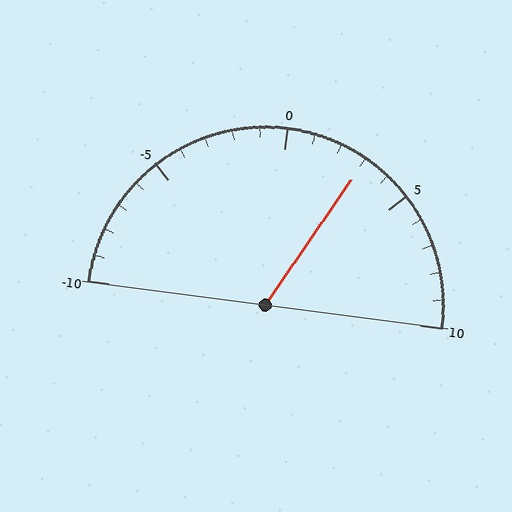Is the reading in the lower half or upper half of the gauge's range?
The reading is in the upper half of the range (-10 to 10).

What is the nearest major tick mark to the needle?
The nearest major tick mark is 5.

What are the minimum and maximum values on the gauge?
The gauge ranges from -10 to 10.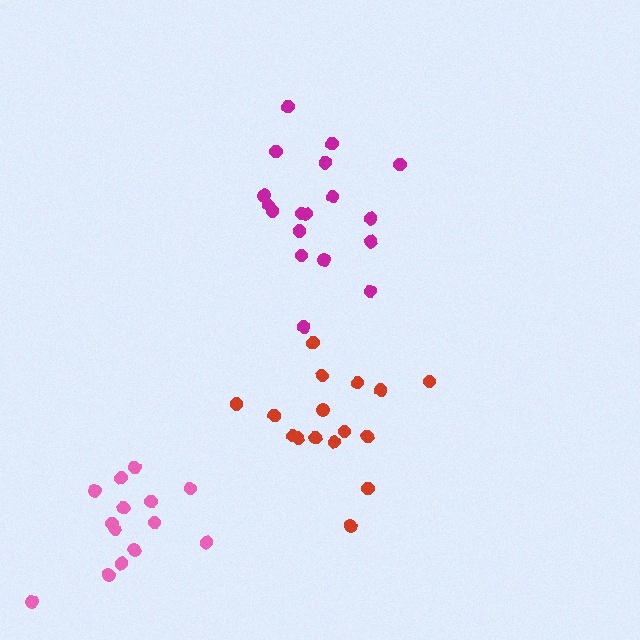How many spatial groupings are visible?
There are 3 spatial groupings.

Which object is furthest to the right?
The red cluster is rightmost.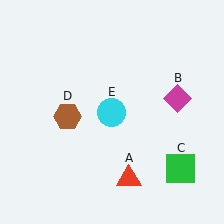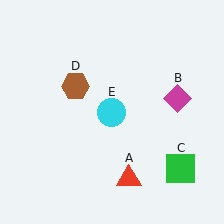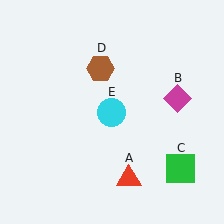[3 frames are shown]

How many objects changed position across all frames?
1 object changed position: brown hexagon (object D).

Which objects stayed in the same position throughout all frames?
Red triangle (object A) and magenta diamond (object B) and green square (object C) and cyan circle (object E) remained stationary.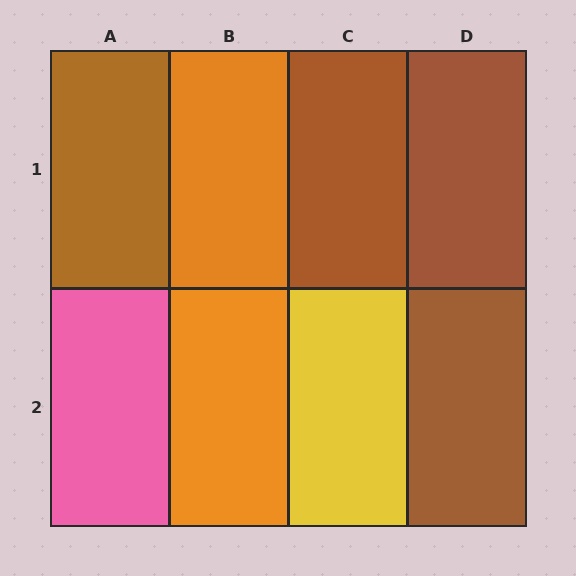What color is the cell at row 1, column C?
Brown.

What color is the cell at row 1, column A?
Brown.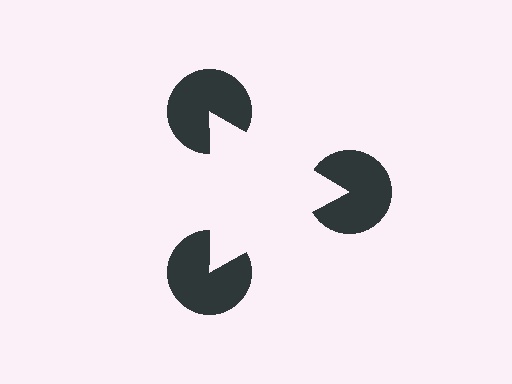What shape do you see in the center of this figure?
An illusory triangle — its edges are inferred from the aligned wedge cuts in the pac-man discs, not physically drawn.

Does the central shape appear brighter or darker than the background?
It typically appears slightly brighter than the background, even though no actual brightness change is drawn.